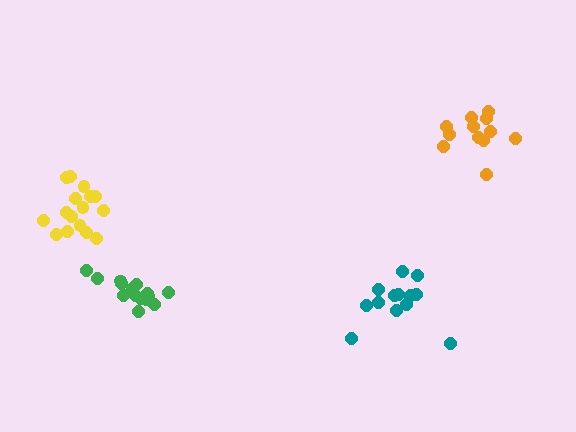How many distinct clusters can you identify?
There are 4 distinct clusters.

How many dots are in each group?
Group 1: 12 dots, Group 2: 15 dots, Group 3: 16 dots, Group 4: 13 dots (56 total).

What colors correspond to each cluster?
The clusters are colored: orange, green, yellow, teal.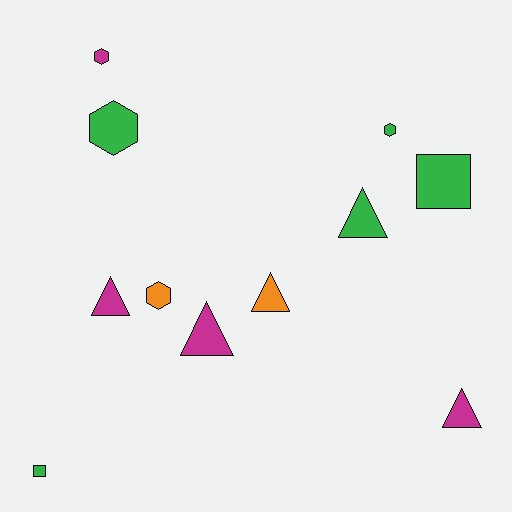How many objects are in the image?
There are 11 objects.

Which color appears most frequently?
Green, with 5 objects.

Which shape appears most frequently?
Triangle, with 5 objects.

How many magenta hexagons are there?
There is 1 magenta hexagon.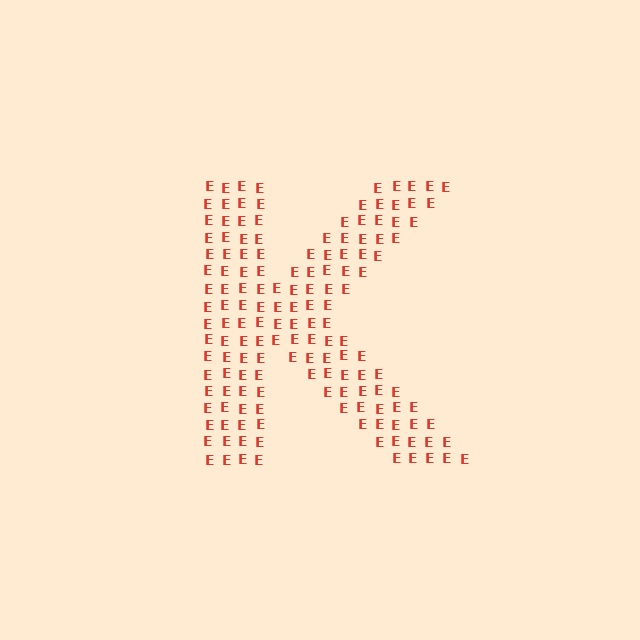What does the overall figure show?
The overall figure shows the letter K.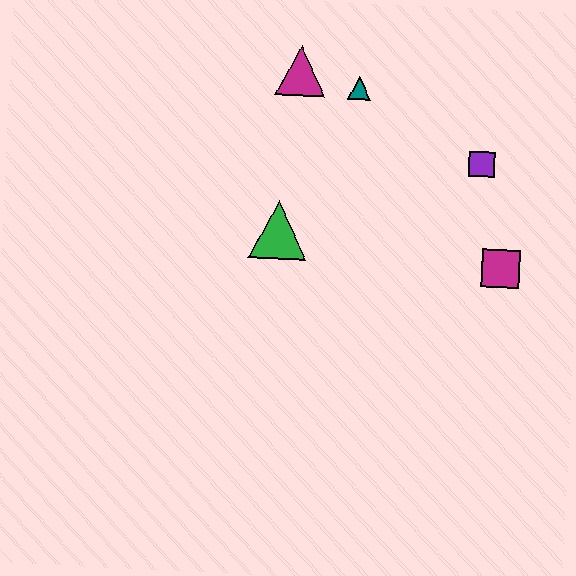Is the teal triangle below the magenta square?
No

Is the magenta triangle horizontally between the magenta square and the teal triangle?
No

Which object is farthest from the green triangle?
The magenta square is farthest from the green triangle.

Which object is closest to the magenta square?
The purple square is closest to the magenta square.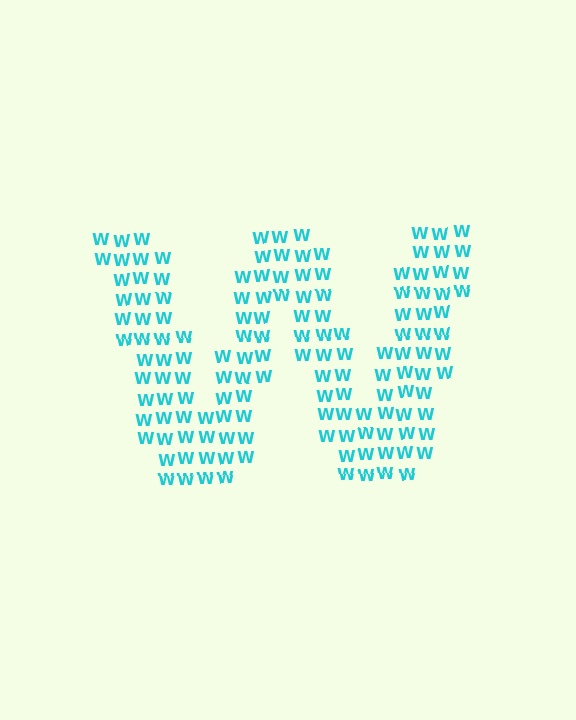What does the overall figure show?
The overall figure shows the letter W.